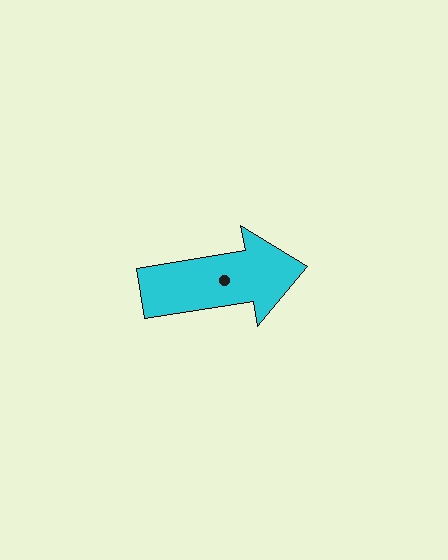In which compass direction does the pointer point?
East.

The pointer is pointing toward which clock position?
Roughly 3 o'clock.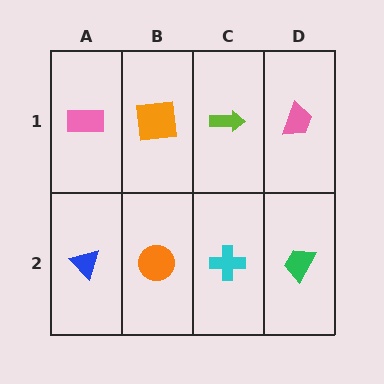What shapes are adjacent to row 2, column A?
A pink rectangle (row 1, column A), an orange circle (row 2, column B).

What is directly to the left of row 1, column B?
A pink rectangle.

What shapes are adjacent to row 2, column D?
A pink trapezoid (row 1, column D), a cyan cross (row 2, column C).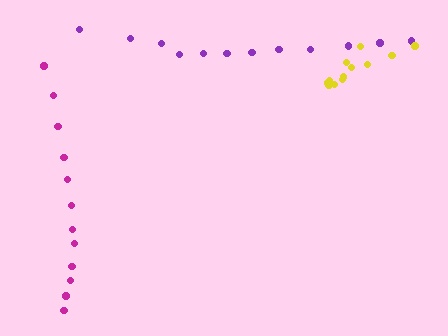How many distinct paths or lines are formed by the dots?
There are 3 distinct paths.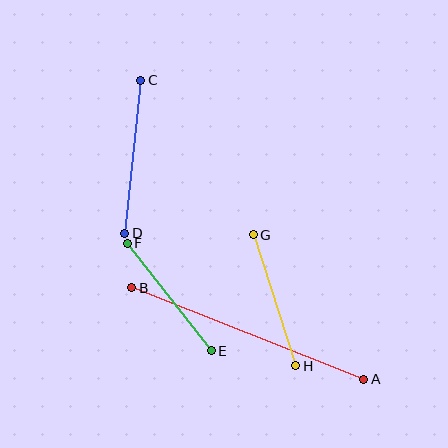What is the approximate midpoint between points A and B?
The midpoint is at approximately (248, 333) pixels.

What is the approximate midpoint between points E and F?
The midpoint is at approximately (169, 297) pixels.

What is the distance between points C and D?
The distance is approximately 154 pixels.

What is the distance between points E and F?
The distance is approximately 137 pixels.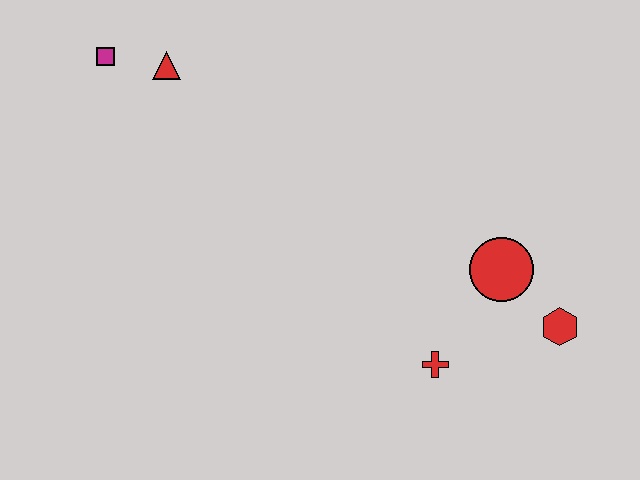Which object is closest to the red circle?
The red hexagon is closest to the red circle.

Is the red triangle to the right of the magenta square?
Yes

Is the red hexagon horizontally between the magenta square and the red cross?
No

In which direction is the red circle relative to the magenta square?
The red circle is to the right of the magenta square.